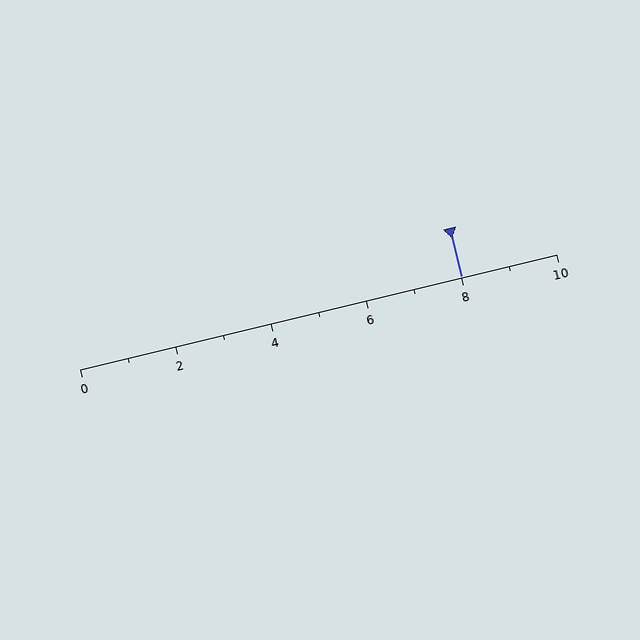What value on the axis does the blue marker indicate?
The marker indicates approximately 8.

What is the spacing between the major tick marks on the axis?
The major ticks are spaced 2 apart.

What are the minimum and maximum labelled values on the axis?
The axis runs from 0 to 10.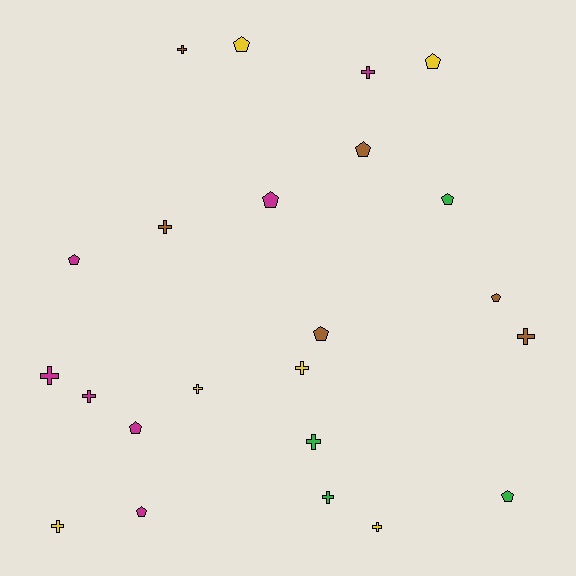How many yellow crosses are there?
There are 4 yellow crosses.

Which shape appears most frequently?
Cross, with 12 objects.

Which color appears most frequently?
Magenta, with 7 objects.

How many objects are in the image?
There are 23 objects.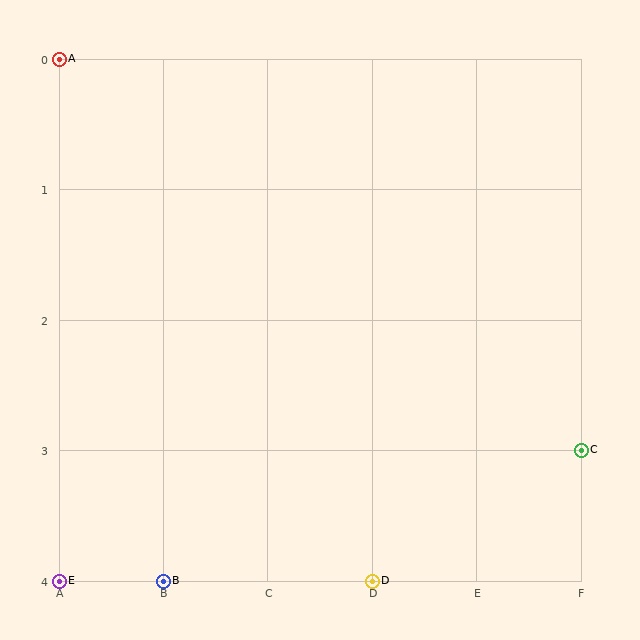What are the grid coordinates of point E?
Point E is at grid coordinates (A, 4).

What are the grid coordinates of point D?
Point D is at grid coordinates (D, 4).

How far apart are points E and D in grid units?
Points E and D are 3 columns apart.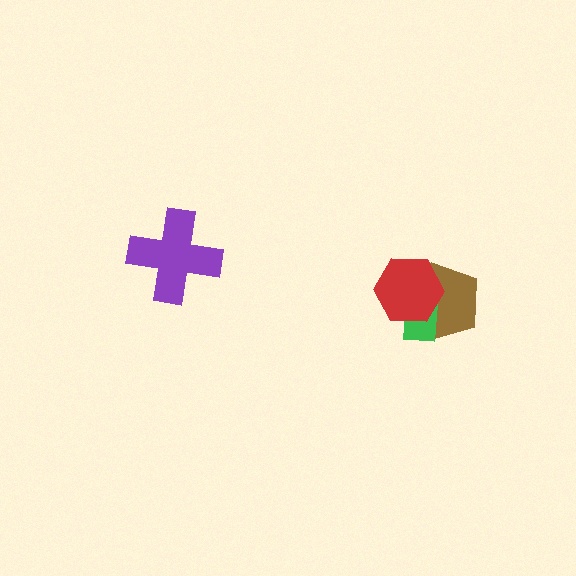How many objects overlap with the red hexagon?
2 objects overlap with the red hexagon.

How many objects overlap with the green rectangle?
2 objects overlap with the green rectangle.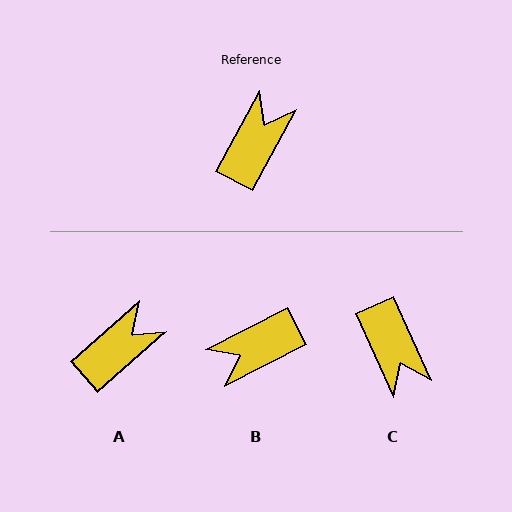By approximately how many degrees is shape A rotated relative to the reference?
Approximately 20 degrees clockwise.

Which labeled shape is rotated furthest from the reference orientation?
B, about 145 degrees away.